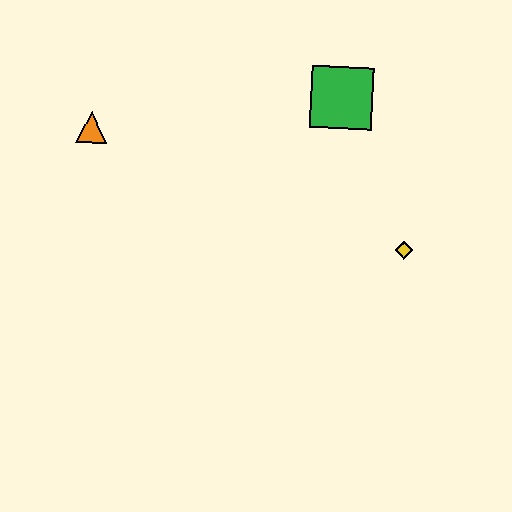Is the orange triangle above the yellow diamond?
Yes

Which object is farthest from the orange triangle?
The yellow diamond is farthest from the orange triangle.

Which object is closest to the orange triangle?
The green square is closest to the orange triangle.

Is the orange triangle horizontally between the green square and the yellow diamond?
No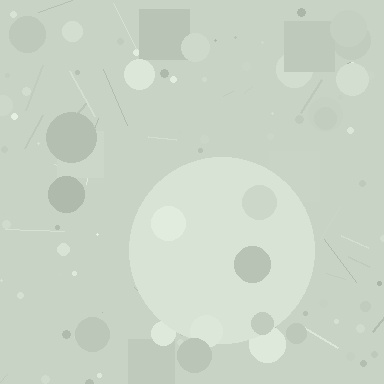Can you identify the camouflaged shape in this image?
The camouflaged shape is a circle.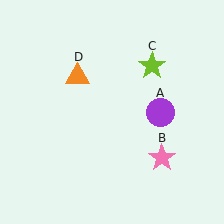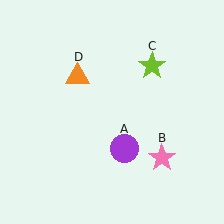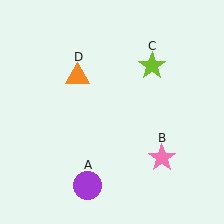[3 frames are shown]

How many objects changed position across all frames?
1 object changed position: purple circle (object A).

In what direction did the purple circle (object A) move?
The purple circle (object A) moved down and to the left.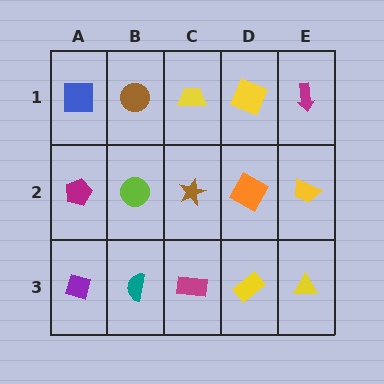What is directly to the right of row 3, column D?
A yellow triangle.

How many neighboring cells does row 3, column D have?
3.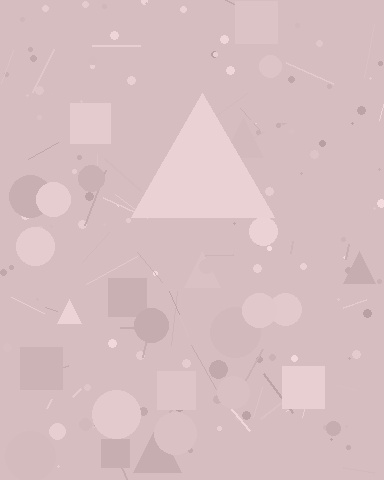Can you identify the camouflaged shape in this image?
The camouflaged shape is a triangle.